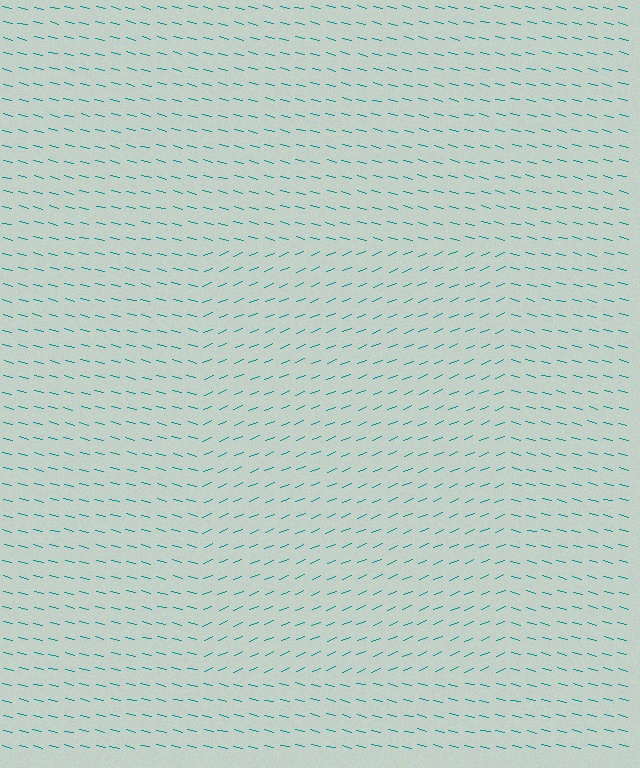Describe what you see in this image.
The image is filled with small teal line segments. A rectangle region in the image has lines oriented differently from the surrounding lines, creating a visible texture boundary.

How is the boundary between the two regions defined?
The boundary is defined purely by a change in line orientation (approximately 35 degrees difference). All lines are the same color and thickness.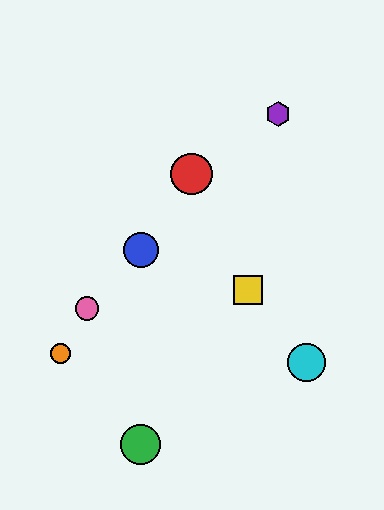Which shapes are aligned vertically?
The blue circle, the green circle are aligned vertically.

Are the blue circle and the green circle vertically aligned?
Yes, both are at x≈141.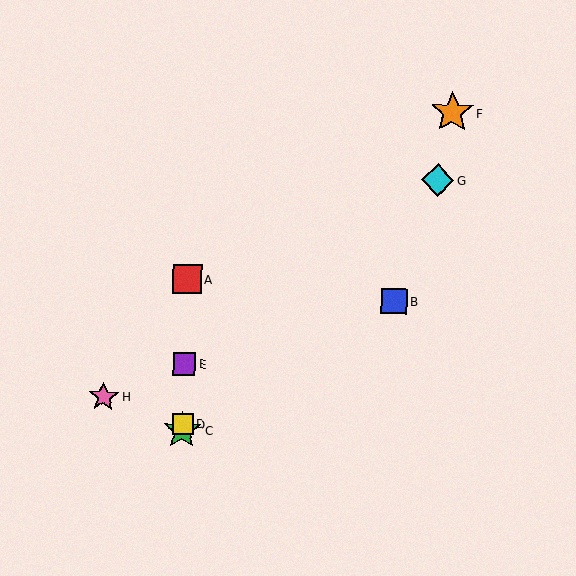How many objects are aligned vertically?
4 objects (A, C, D, E) are aligned vertically.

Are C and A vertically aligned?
Yes, both are at x≈182.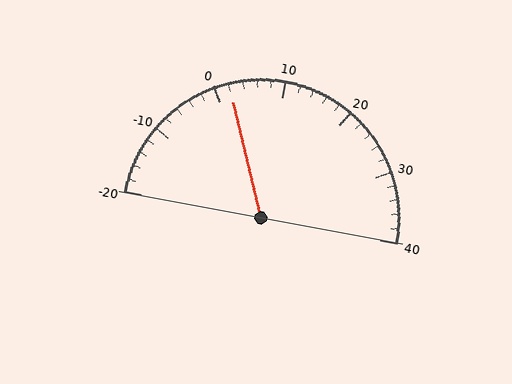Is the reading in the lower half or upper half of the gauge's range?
The reading is in the lower half of the range (-20 to 40).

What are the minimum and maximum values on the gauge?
The gauge ranges from -20 to 40.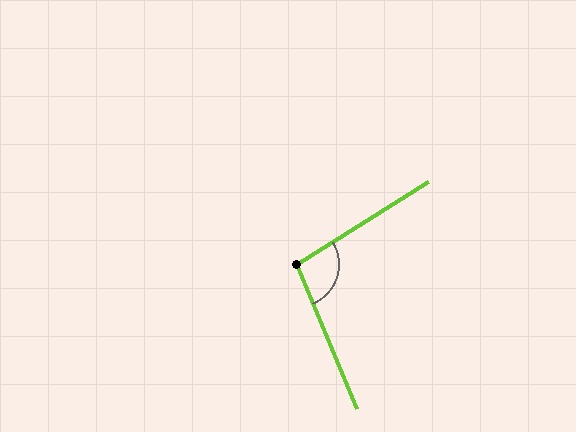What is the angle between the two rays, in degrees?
Approximately 100 degrees.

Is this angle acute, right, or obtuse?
It is obtuse.